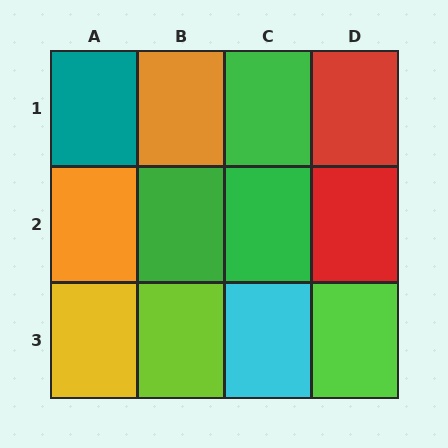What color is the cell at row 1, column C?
Green.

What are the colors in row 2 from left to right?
Orange, green, green, red.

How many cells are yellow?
1 cell is yellow.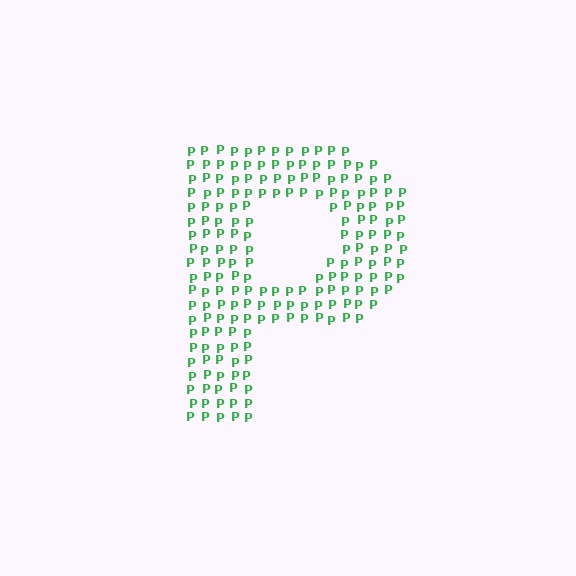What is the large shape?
The large shape is the letter P.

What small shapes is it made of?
It is made of small letter P's.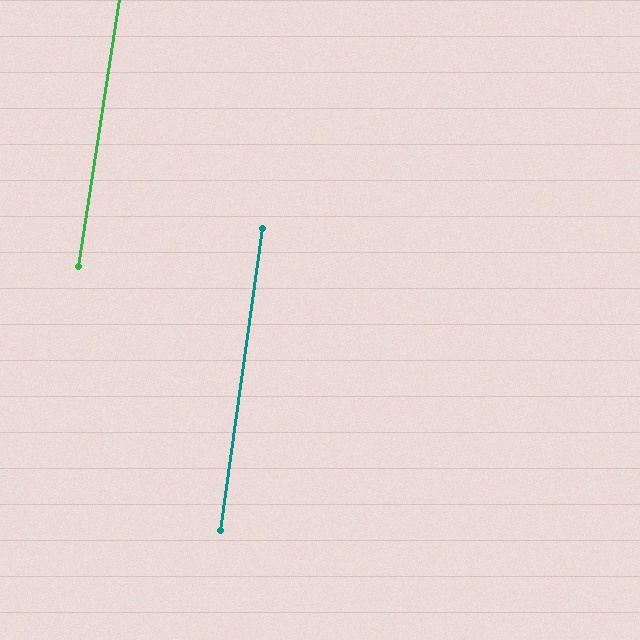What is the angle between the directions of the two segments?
Approximately 1 degree.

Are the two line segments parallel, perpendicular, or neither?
Parallel — their directions differ by only 0.5°.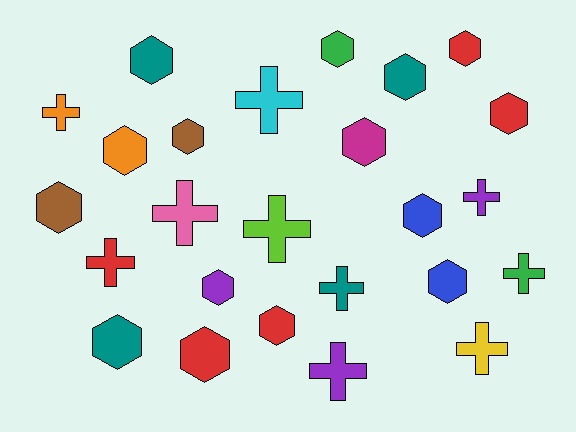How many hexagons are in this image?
There are 15 hexagons.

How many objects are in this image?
There are 25 objects.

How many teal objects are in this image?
There are 4 teal objects.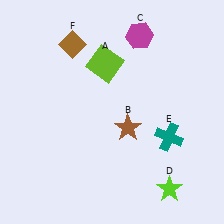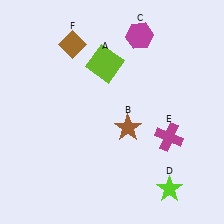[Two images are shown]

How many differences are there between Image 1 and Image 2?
There is 1 difference between the two images.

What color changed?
The cross (E) changed from teal in Image 1 to magenta in Image 2.